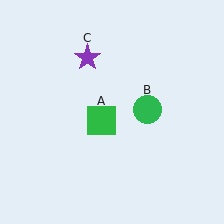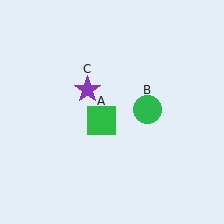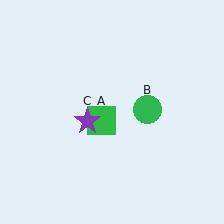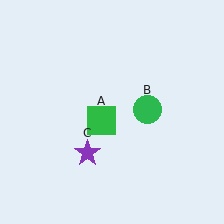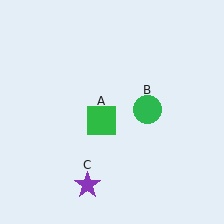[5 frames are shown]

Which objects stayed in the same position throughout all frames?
Green square (object A) and green circle (object B) remained stationary.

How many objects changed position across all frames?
1 object changed position: purple star (object C).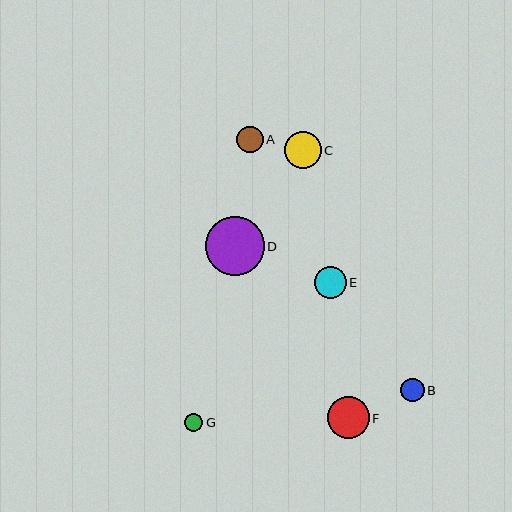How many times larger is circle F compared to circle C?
Circle F is approximately 1.1 times the size of circle C.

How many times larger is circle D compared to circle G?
Circle D is approximately 3.3 times the size of circle G.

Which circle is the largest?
Circle D is the largest with a size of approximately 59 pixels.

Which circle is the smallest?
Circle G is the smallest with a size of approximately 18 pixels.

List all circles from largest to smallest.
From largest to smallest: D, F, C, E, A, B, G.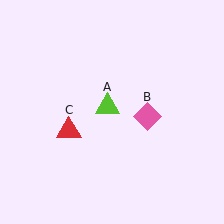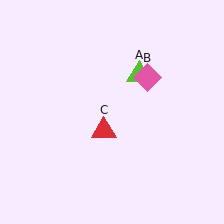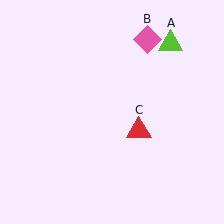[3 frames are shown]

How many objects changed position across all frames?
3 objects changed position: lime triangle (object A), pink diamond (object B), red triangle (object C).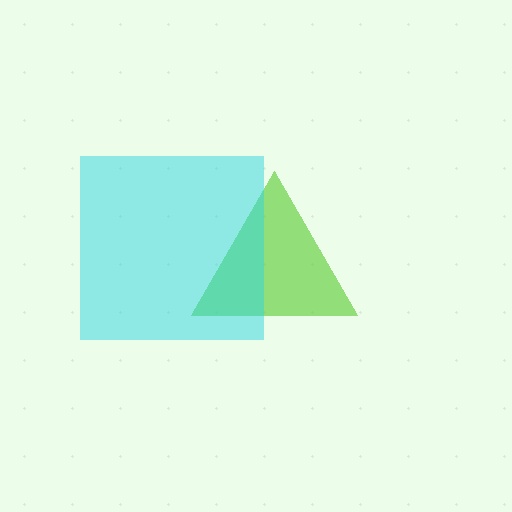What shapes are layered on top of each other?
The layered shapes are: a lime triangle, a cyan square.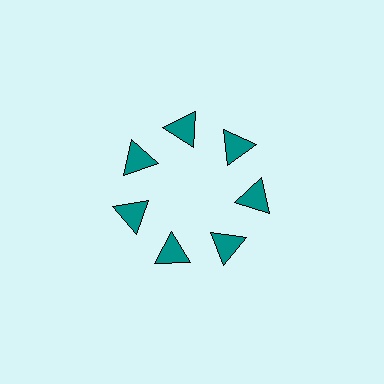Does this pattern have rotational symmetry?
Yes, this pattern has 7-fold rotational symmetry. It looks the same after rotating 51 degrees around the center.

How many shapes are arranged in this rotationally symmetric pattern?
There are 7 shapes, arranged in 7 groups of 1.